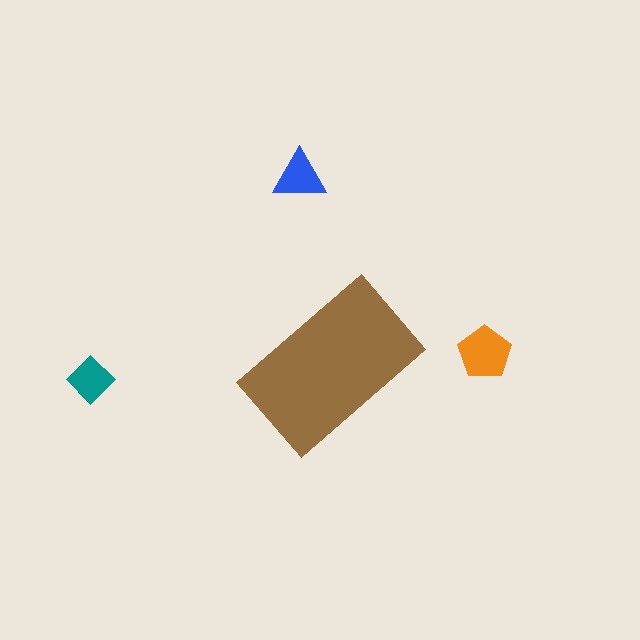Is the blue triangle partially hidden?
No, the blue triangle is fully visible.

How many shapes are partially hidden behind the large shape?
0 shapes are partially hidden.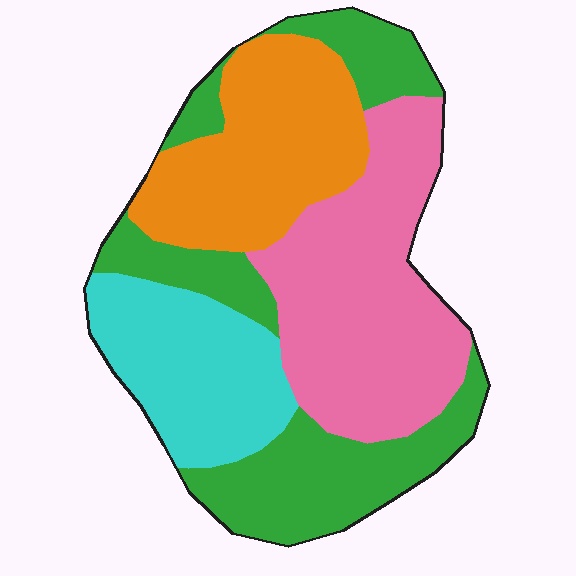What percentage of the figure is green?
Green covers 29% of the figure.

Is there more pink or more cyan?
Pink.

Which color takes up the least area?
Cyan, at roughly 20%.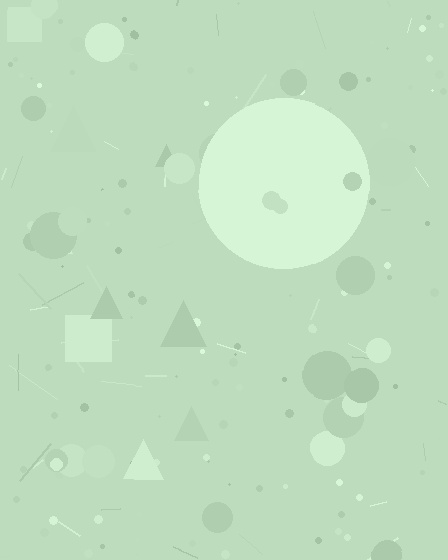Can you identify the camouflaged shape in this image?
The camouflaged shape is a circle.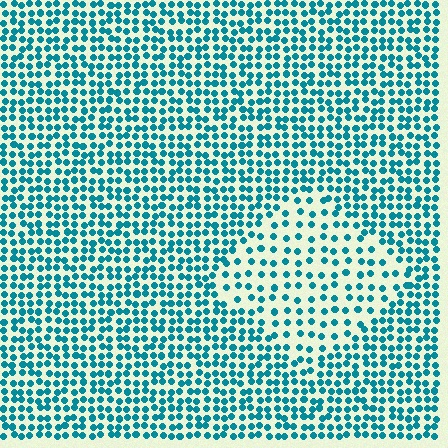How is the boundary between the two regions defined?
The boundary is defined by a change in element density (approximately 1.9x ratio). All elements are the same color, size, and shape.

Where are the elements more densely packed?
The elements are more densely packed outside the diamond boundary.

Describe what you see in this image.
The image contains small teal elements arranged at two different densities. A diamond-shaped region is visible where the elements are less densely packed than the surrounding area.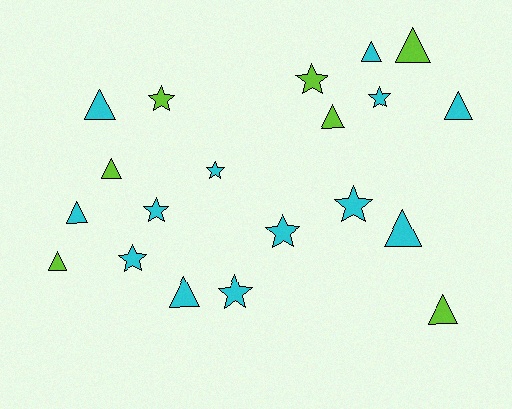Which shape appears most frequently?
Triangle, with 11 objects.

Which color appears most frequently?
Cyan, with 13 objects.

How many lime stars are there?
There are 2 lime stars.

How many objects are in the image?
There are 20 objects.